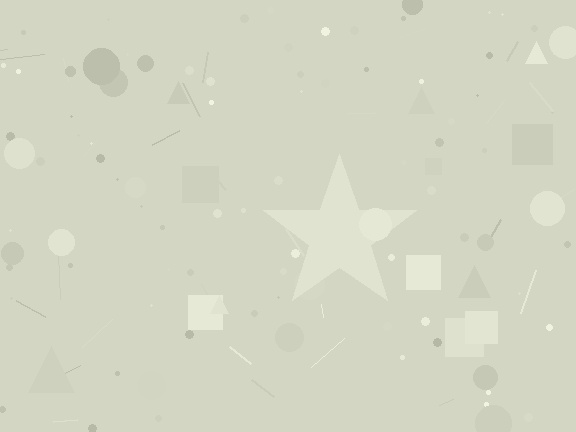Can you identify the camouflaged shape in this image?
The camouflaged shape is a star.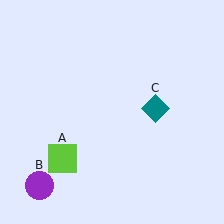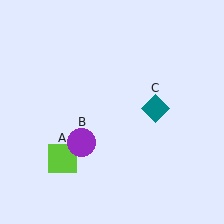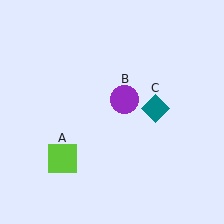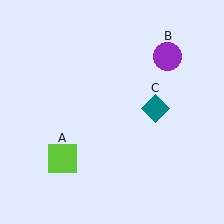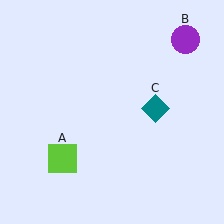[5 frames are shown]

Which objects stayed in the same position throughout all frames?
Lime square (object A) and teal diamond (object C) remained stationary.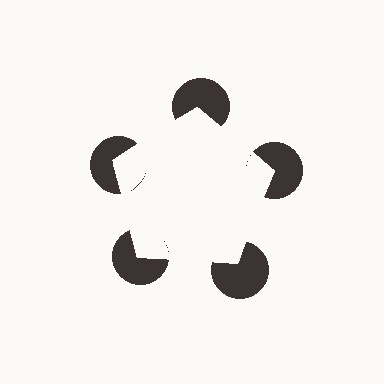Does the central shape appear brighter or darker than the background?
It typically appears slightly brighter than the background, even though no actual brightness change is drawn.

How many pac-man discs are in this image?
There are 5 — one at each vertex of the illusory pentagon.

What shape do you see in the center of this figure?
An illusory pentagon — its edges are inferred from the aligned wedge cuts in the pac-man discs, not physically drawn.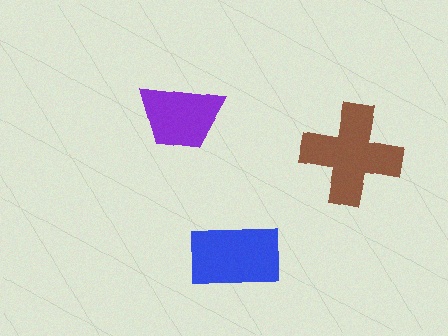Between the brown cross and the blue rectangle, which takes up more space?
The brown cross.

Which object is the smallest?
The purple trapezoid.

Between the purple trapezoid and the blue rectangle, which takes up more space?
The blue rectangle.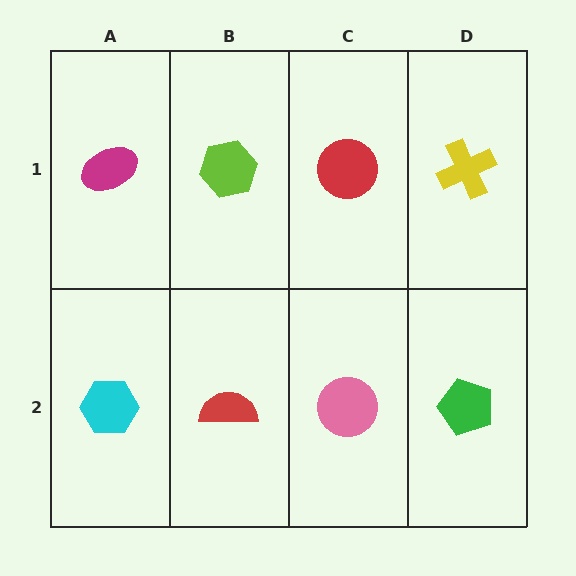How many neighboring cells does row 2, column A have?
2.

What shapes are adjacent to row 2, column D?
A yellow cross (row 1, column D), a pink circle (row 2, column C).